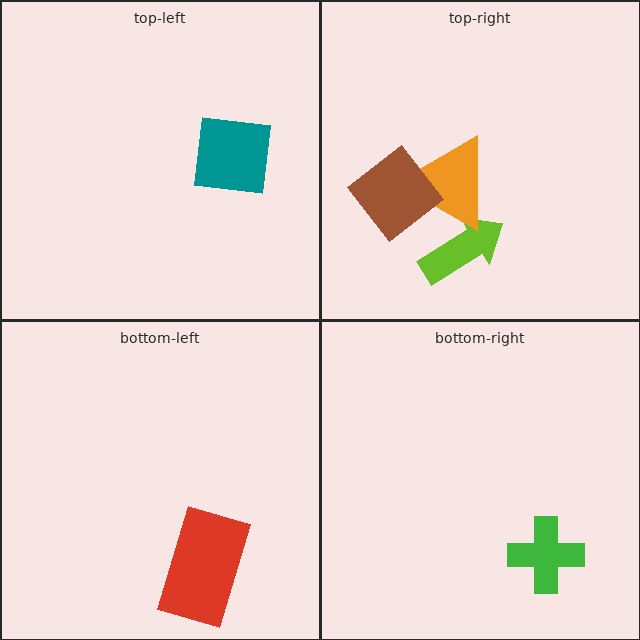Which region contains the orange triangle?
The top-right region.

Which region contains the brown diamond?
The top-right region.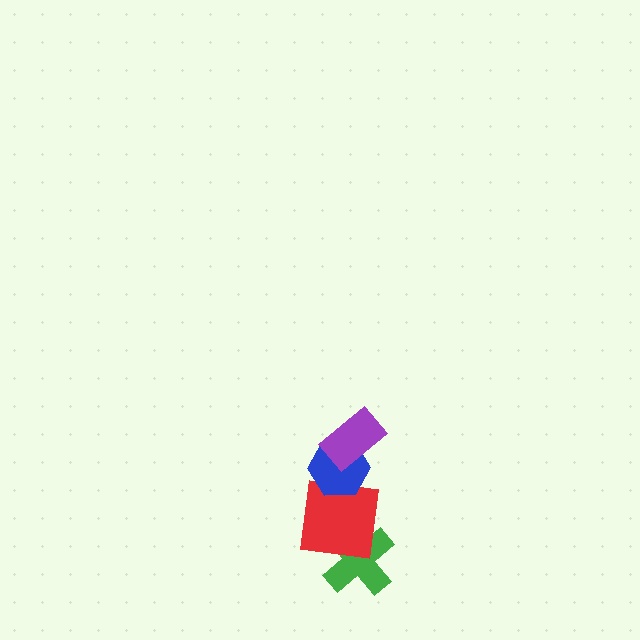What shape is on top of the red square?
The blue hexagon is on top of the red square.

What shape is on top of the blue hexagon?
The purple rectangle is on top of the blue hexagon.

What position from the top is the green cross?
The green cross is 4th from the top.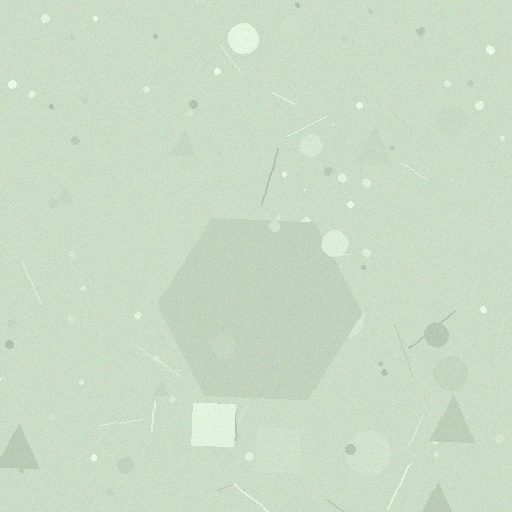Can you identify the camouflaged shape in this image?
The camouflaged shape is a hexagon.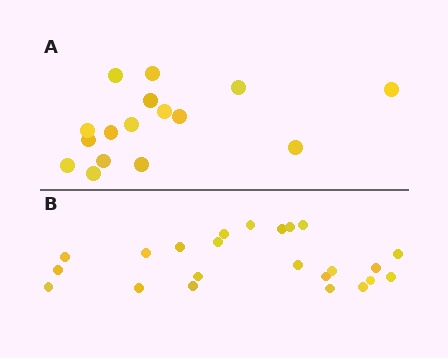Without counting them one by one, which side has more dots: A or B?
Region B (the bottom region) has more dots.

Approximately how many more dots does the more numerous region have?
Region B has roughly 8 or so more dots than region A.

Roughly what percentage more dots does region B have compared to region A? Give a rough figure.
About 45% more.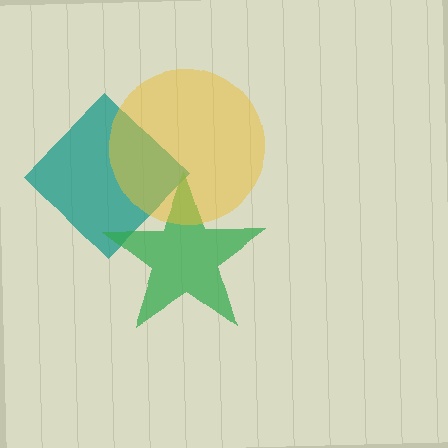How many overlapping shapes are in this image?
There are 3 overlapping shapes in the image.